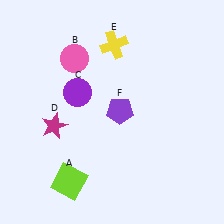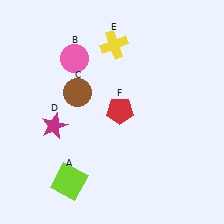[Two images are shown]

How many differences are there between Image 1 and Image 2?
There are 2 differences between the two images.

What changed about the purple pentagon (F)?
In Image 1, F is purple. In Image 2, it changed to red.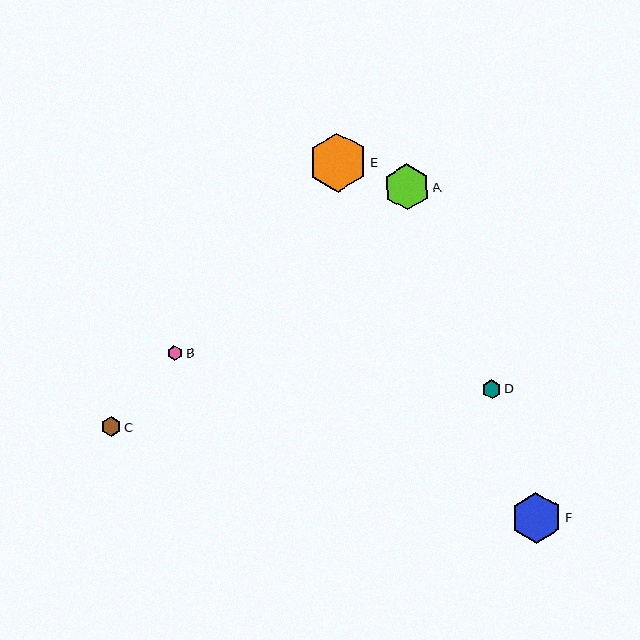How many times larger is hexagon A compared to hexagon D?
Hexagon A is approximately 2.4 times the size of hexagon D.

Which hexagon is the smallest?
Hexagon B is the smallest with a size of approximately 16 pixels.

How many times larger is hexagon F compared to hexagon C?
Hexagon F is approximately 2.5 times the size of hexagon C.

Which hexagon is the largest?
Hexagon E is the largest with a size of approximately 59 pixels.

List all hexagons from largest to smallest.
From largest to smallest: E, F, A, C, D, B.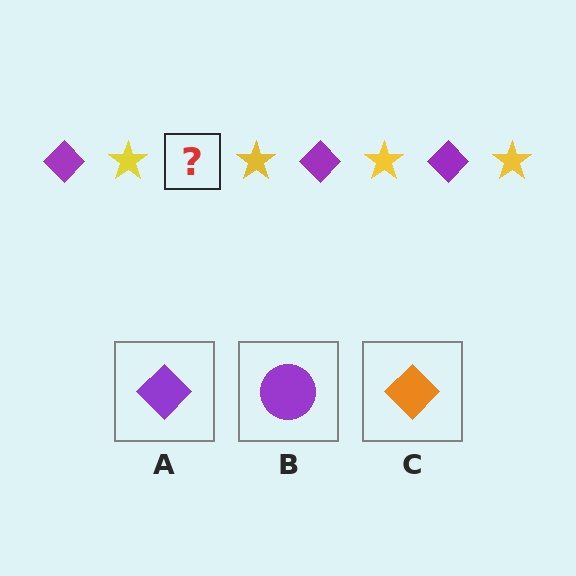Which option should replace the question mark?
Option A.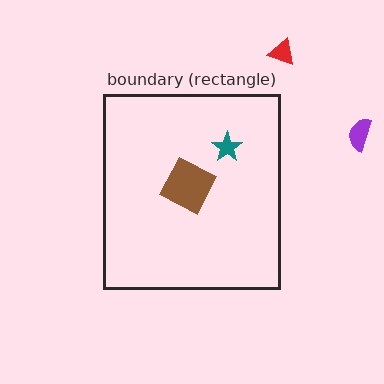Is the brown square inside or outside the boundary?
Inside.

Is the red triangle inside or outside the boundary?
Outside.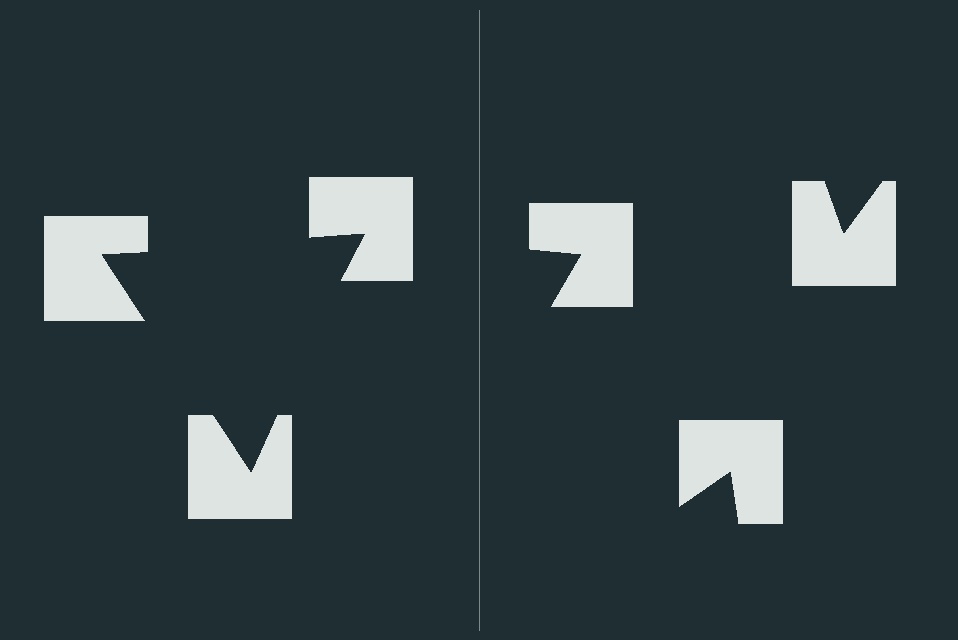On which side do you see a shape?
An illusory triangle appears on the left side. On the right side the wedge cuts are rotated, so no coherent shape forms.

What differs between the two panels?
The notched squares are positioned identically on both sides; only the wedge orientations differ. On the left they align to a triangle; on the right they are misaligned.